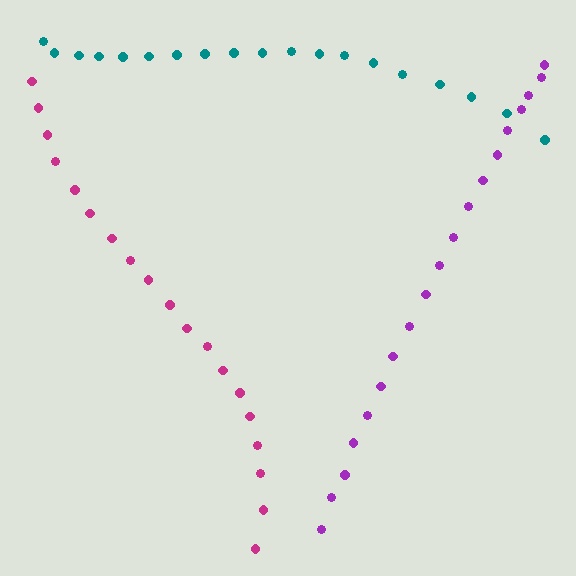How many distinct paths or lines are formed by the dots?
There are 3 distinct paths.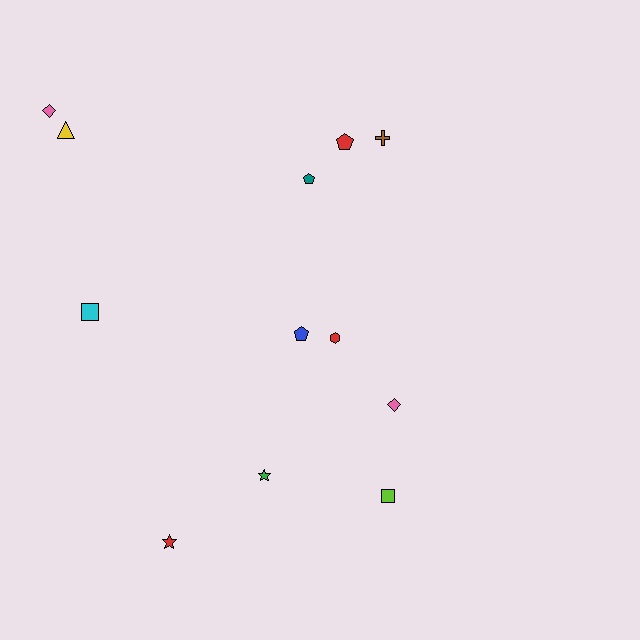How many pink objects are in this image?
There are 2 pink objects.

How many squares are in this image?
There are 2 squares.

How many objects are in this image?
There are 12 objects.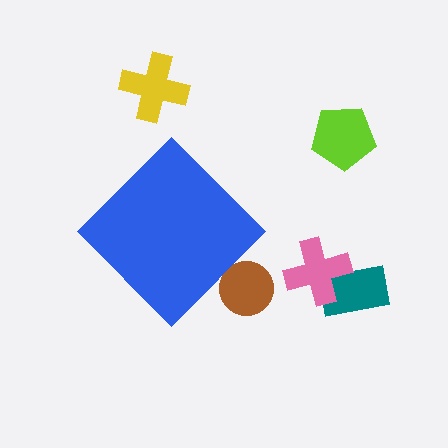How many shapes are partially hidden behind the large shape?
1 shape is partially hidden.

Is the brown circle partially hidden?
Yes, the brown circle is partially hidden behind the blue diamond.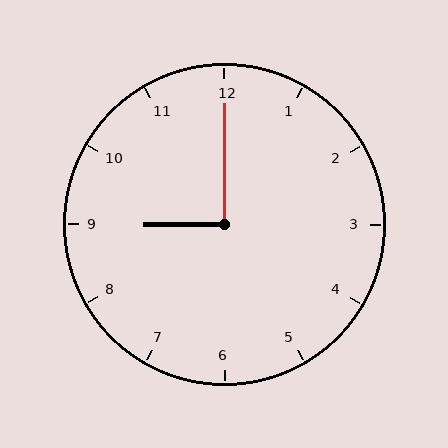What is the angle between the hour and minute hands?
Approximately 90 degrees.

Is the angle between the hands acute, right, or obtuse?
It is right.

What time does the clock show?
9:00.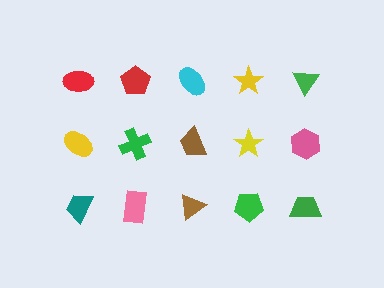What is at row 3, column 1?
A teal trapezoid.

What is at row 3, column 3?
A brown triangle.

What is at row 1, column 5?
A green triangle.